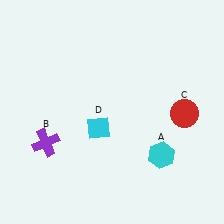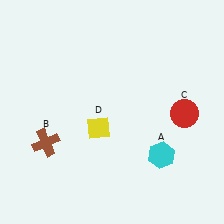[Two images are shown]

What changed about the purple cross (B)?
In Image 1, B is purple. In Image 2, it changed to brown.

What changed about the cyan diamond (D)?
In Image 1, D is cyan. In Image 2, it changed to yellow.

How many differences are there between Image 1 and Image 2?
There are 2 differences between the two images.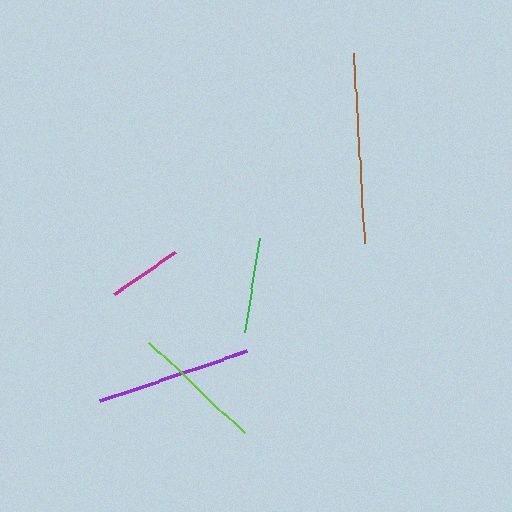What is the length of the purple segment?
The purple segment is approximately 155 pixels long.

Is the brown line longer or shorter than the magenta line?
The brown line is longer than the magenta line.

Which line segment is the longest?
The brown line is the longest at approximately 190 pixels.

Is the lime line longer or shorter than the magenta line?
The lime line is longer than the magenta line.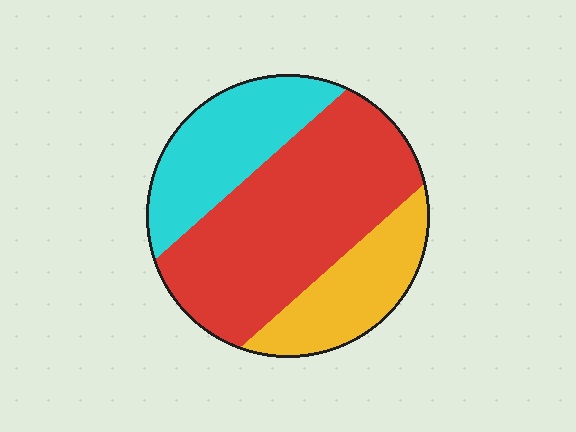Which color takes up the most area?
Red, at roughly 55%.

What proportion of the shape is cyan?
Cyan covers roughly 25% of the shape.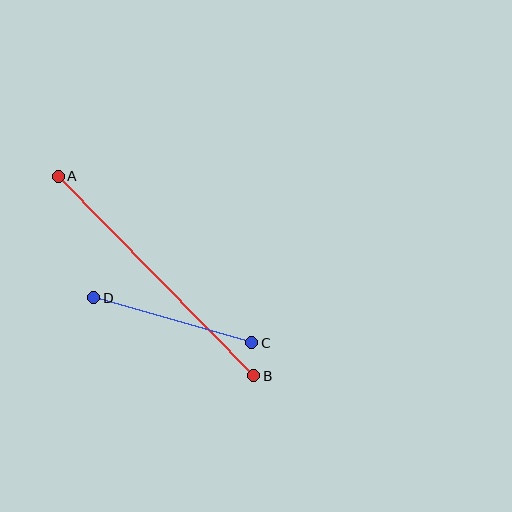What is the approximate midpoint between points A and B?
The midpoint is at approximately (156, 276) pixels.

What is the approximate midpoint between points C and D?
The midpoint is at approximately (173, 320) pixels.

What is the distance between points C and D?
The distance is approximately 164 pixels.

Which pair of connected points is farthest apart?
Points A and B are farthest apart.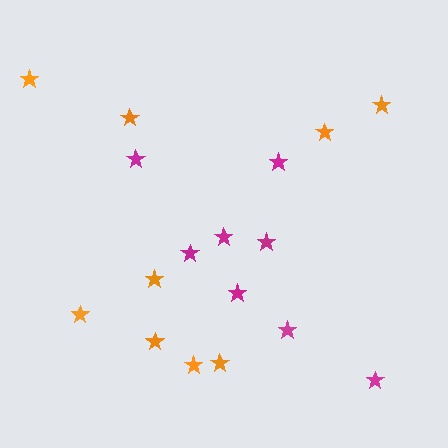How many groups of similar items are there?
There are 2 groups: one group of orange stars (9) and one group of magenta stars (8).